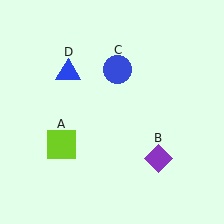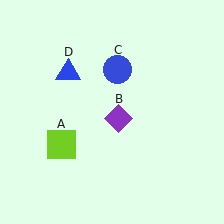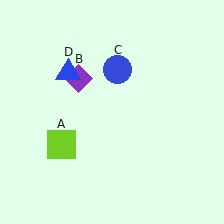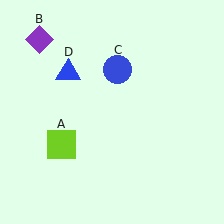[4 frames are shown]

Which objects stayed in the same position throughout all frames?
Lime square (object A) and blue circle (object C) and blue triangle (object D) remained stationary.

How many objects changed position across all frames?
1 object changed position: purple diamond (object B).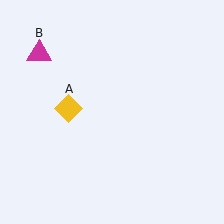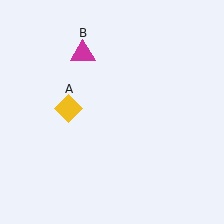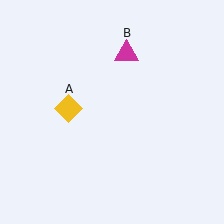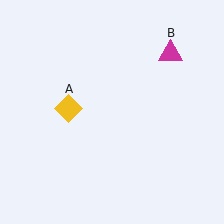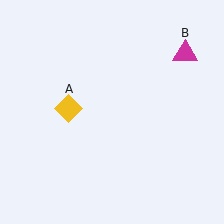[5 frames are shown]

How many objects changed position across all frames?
1 object changed position: magenta triangle (object B).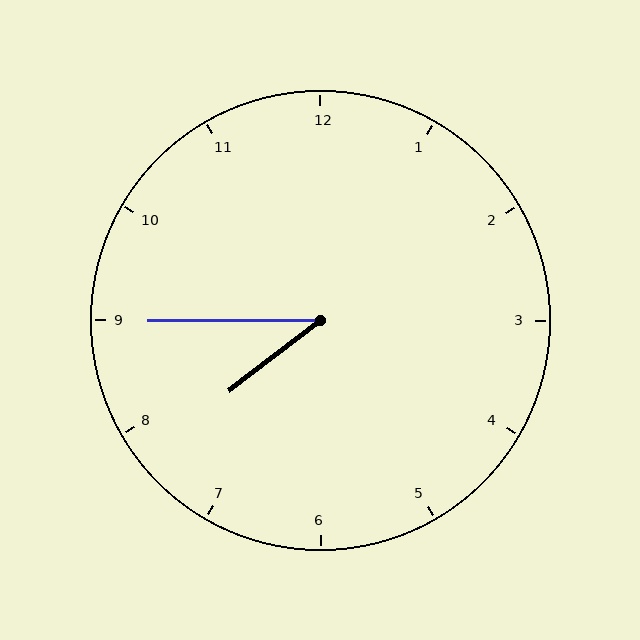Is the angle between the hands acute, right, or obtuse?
It is acute.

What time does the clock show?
7:45.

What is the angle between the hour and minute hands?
Approximately 38 degrees.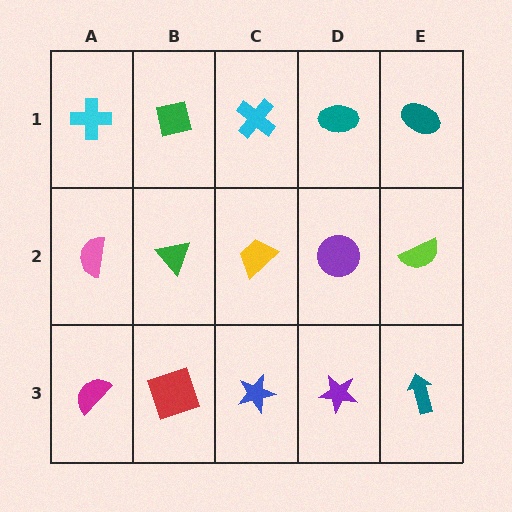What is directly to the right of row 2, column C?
A purple circle.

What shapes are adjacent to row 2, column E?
A teal ellipse (row 1, column E), a teal arrow (row 3, column E), a purple circle (row 2, column D).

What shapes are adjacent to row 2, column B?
A green square (row 1, column B), a red square (row 3, column B), a pink semicircle (row 2, column A), a yellow trapezoid (row 2, column C).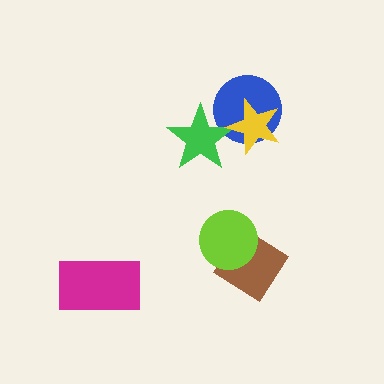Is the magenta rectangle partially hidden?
No, no other shape covers it.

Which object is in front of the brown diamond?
The lime circle is in front of the brown diamond.